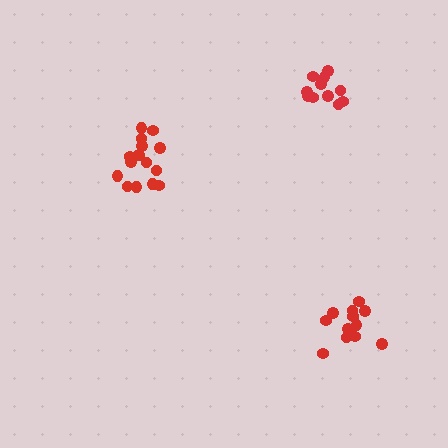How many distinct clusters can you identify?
There are 3 distinct clusters.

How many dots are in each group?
Group 1: 16 dots, Group 2: 12 dots, Group 3: 12 dots (40 total).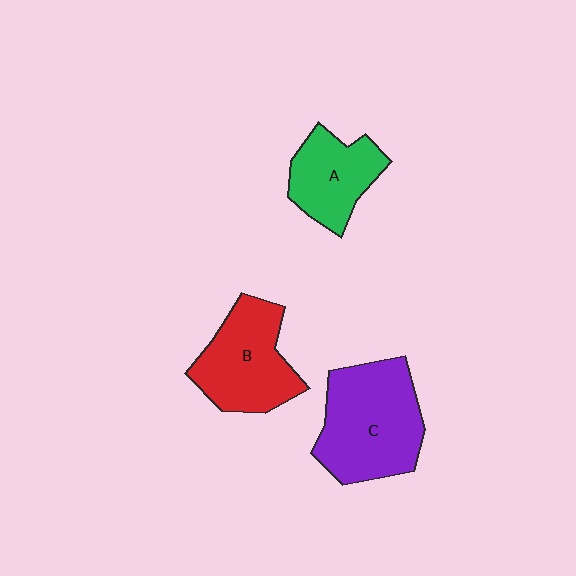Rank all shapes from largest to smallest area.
From largest to smallest: C (purple), B (red), A (green).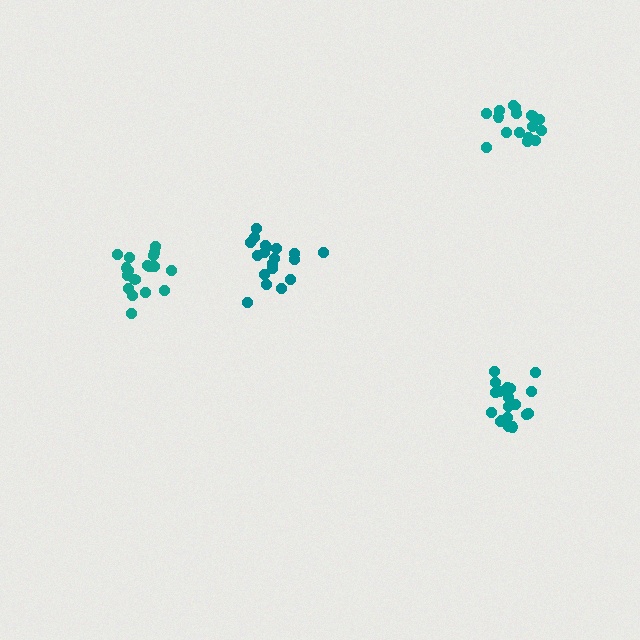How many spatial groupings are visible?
There are 4 spatial groupings.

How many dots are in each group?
Group 1: 18 dots, Group 2: 19 dots, Group 3: 19 dots, Group 4: 17 dots (73 total).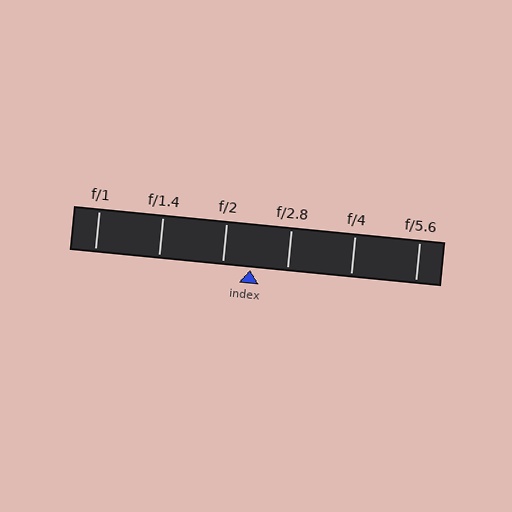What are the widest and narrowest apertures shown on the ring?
The widest aperture shown is f/1 and the narrowest is f/5.6.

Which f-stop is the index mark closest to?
The index mark is closest to f/2.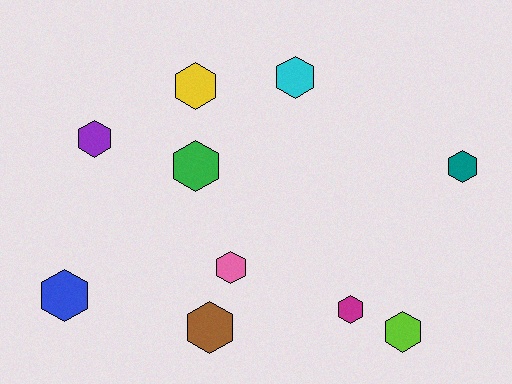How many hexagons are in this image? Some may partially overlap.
There are 10 hexagons.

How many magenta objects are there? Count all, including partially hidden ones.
There is 1 magenta object.